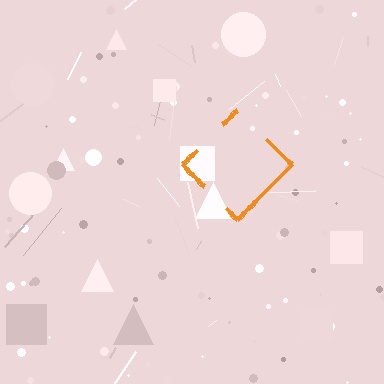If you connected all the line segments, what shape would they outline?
They would outline a diamond.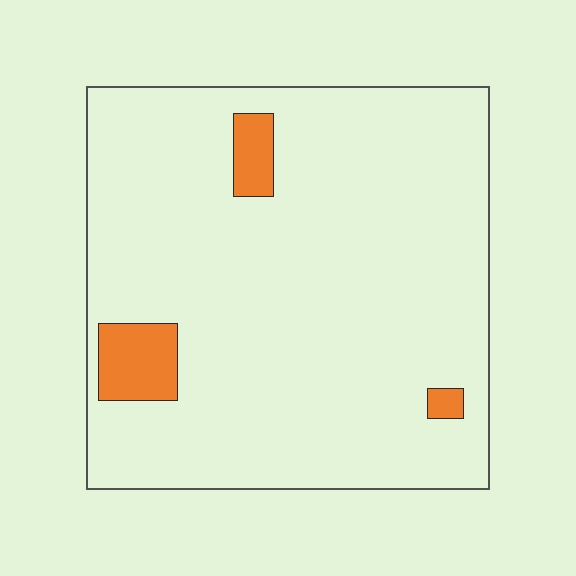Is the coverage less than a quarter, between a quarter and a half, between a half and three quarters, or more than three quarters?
Less than a quarter.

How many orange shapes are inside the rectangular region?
3.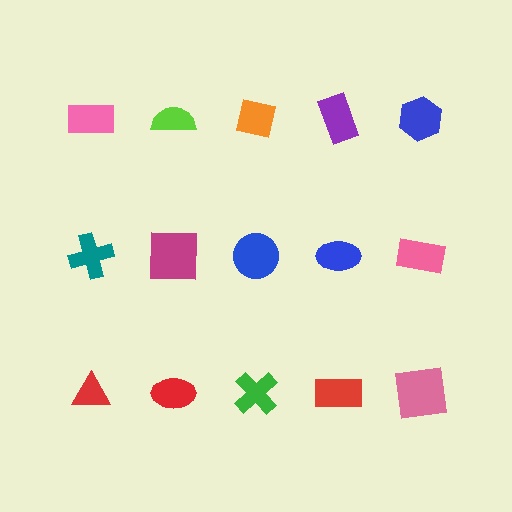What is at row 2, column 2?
A magenta square.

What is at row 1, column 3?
An orange square.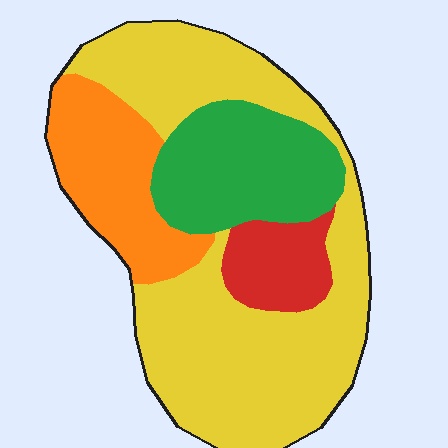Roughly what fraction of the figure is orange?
Orange takes up about one sixth (1/6) of the figure.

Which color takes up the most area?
Yellow, at roughly 55%.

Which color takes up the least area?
Red, at roughly 10%.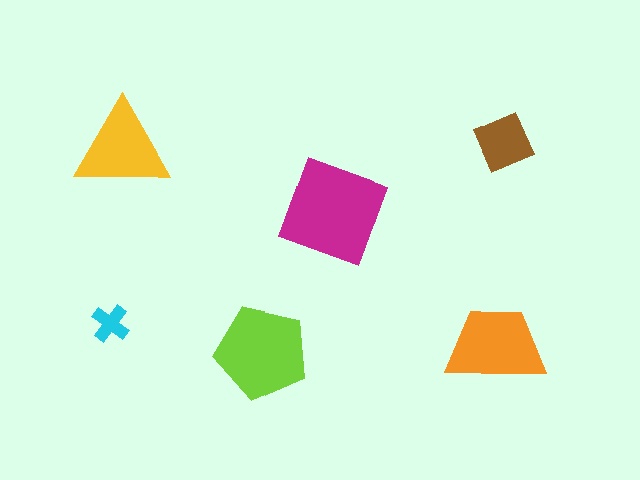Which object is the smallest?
The cyan cross.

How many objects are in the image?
There are 6 objects in the image.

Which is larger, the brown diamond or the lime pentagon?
The lime pentagon.